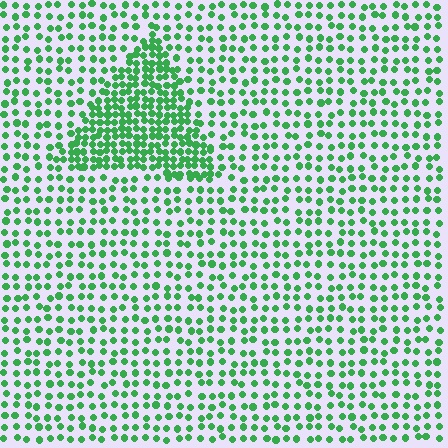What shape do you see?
I see a triangle.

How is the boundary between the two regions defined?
The boundary is defined by a change in element density (approximately 2.1x ratio). All elements are the same color, size, and shape.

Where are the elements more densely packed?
The elements are more densely packed inside the triangle boundary.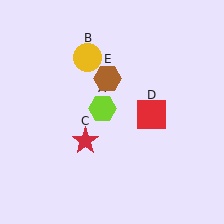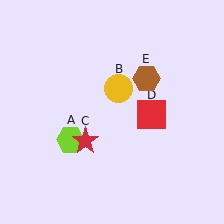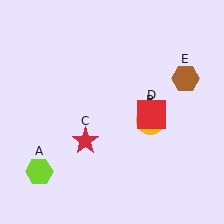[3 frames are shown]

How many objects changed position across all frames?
3 objects changed position: lime hexagon (object A), yellow circle (object B), brown hexagon (object E).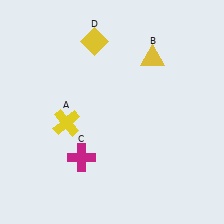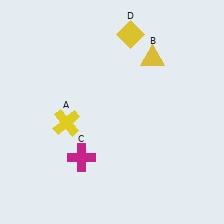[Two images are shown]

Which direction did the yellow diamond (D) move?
The yellow diamond (D) moved right.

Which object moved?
The yellow diamond (D) moved right.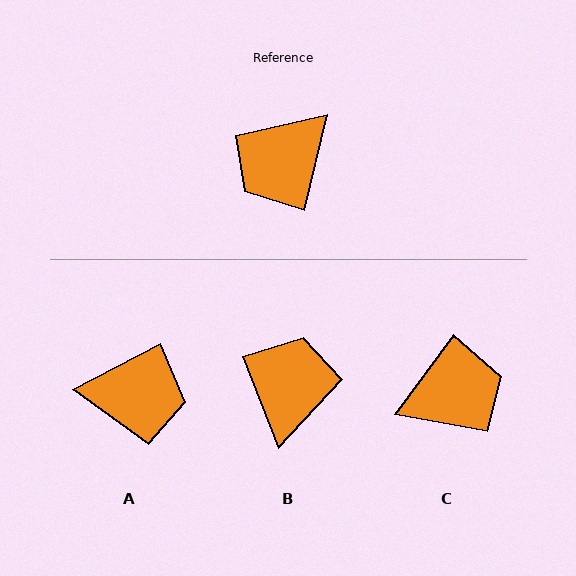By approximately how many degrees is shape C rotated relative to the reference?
Approximately 157 degrees counter-clockwise.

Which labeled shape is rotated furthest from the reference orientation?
C, about 157 degrees away.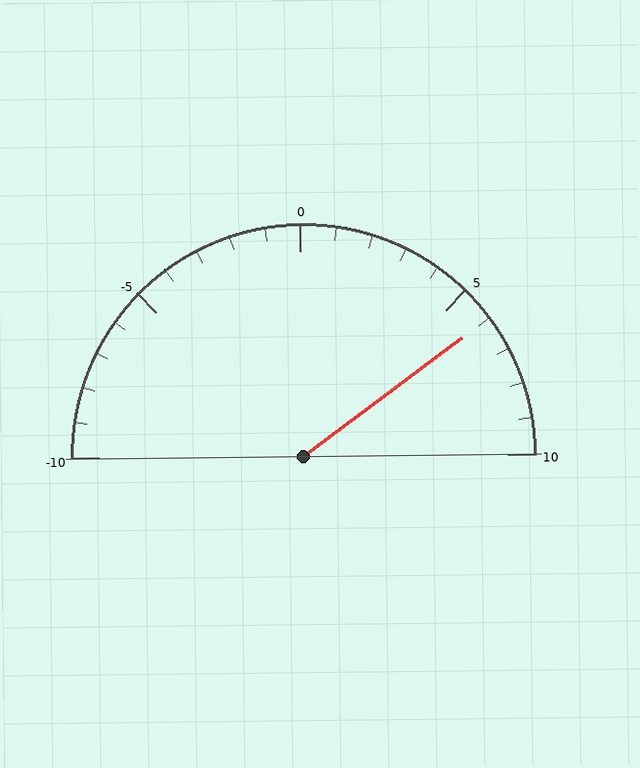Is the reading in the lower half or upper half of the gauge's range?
The reading is in the upper half of the range (-10 to 10).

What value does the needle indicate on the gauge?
The needle indicates approximately 6.